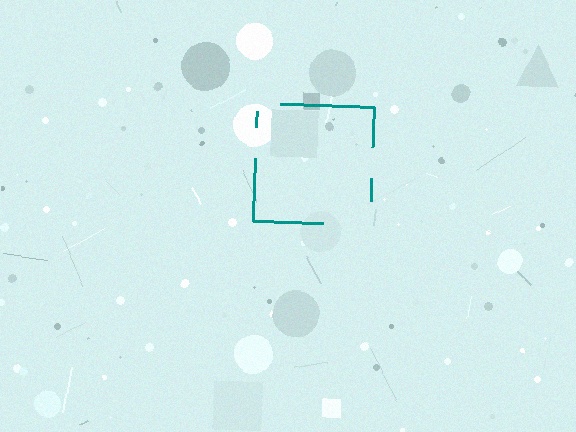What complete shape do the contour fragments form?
The contour fragments form a square.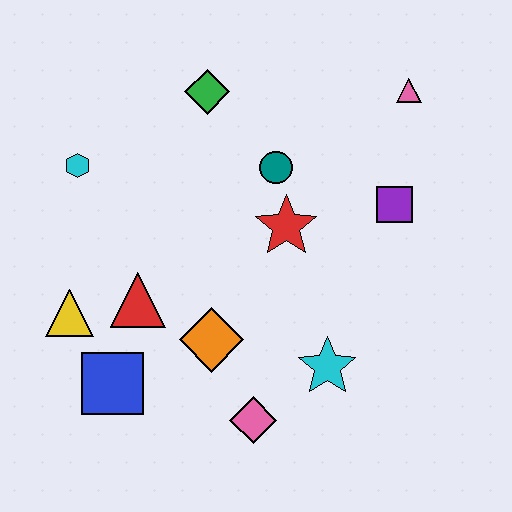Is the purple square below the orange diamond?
No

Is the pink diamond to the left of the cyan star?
Yes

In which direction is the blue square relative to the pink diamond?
The blue square is to the left of the pink diamond.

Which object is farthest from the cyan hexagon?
The pink triangle is farthest from the cyan hexagon.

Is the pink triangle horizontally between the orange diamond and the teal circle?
No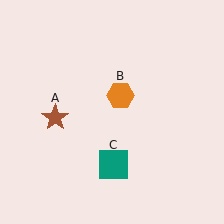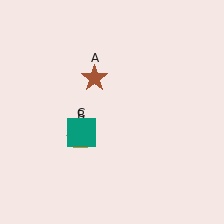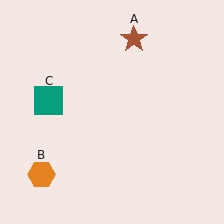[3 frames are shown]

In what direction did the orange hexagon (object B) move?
The orange hexagon (object B) moved down and to the left.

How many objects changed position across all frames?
3 objects changed position: brown star (object A), orange hexagon (object B), teal square (object C).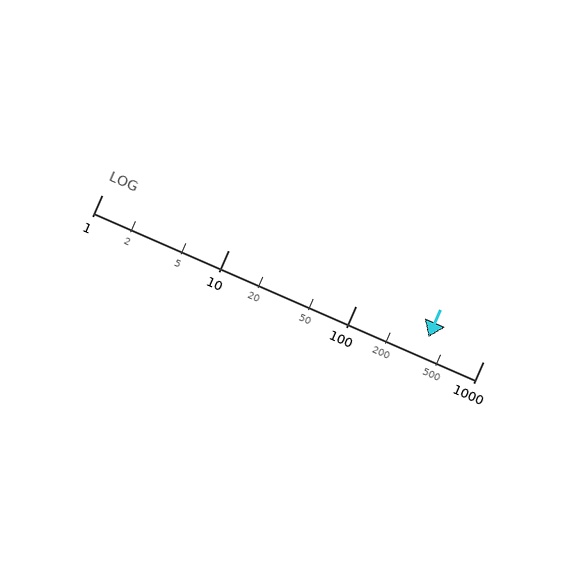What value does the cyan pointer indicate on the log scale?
The pointer indicates approximately 370.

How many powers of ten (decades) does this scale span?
The scale spans 3 decades, from 1 to 1000.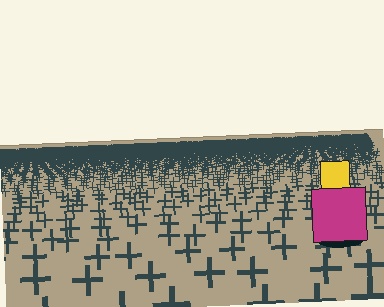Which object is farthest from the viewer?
The yellow square is farthest from the viewer. It appears smaller and the ground texture around it is denser.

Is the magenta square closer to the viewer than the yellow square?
Yes. The magenta square is closer — you can tell from the texture gradient: the ground texture is coarser near it.